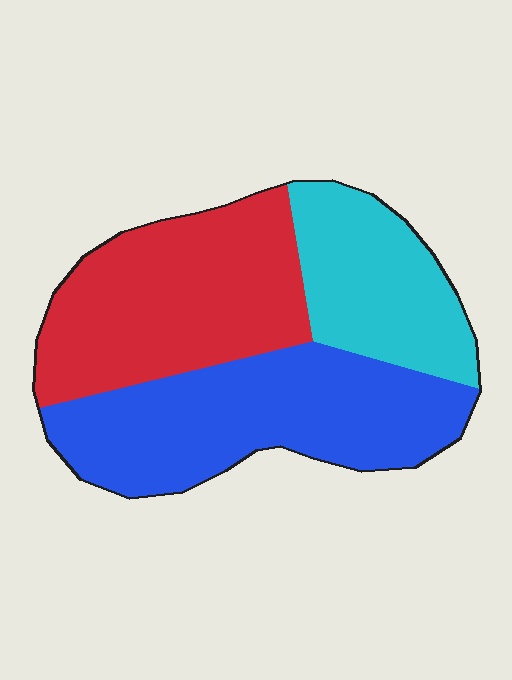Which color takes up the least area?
Cyan, at roughly 25%.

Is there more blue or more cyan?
Blue.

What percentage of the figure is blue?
Blue covers 40% of the figure.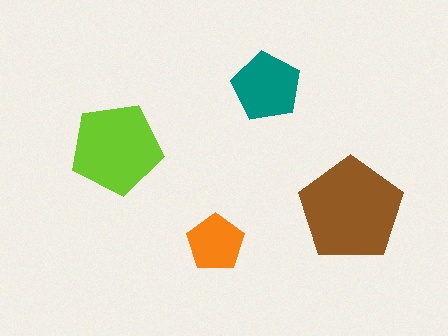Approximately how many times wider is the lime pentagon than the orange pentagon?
About 1.5 times wider.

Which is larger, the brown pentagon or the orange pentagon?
The brown one.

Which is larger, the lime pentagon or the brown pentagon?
The brown one.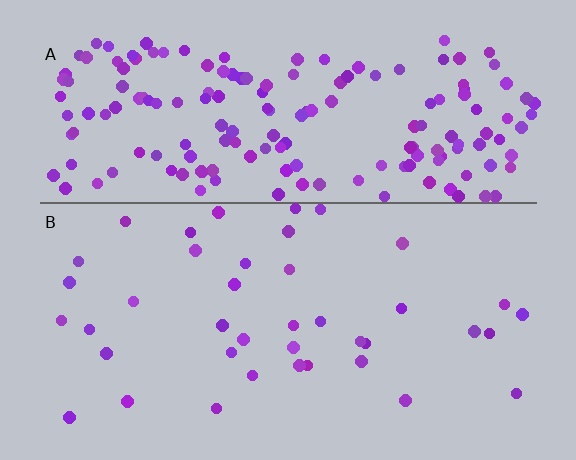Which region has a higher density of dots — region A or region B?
A (the top).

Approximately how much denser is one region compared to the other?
Approximately 4.4× — region A over region B.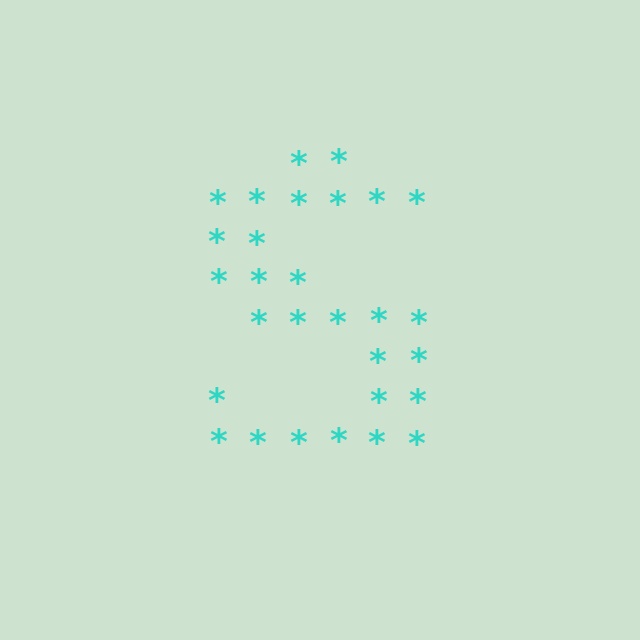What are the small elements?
The small elements are asterisks.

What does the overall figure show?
The overall figure shows the letter S.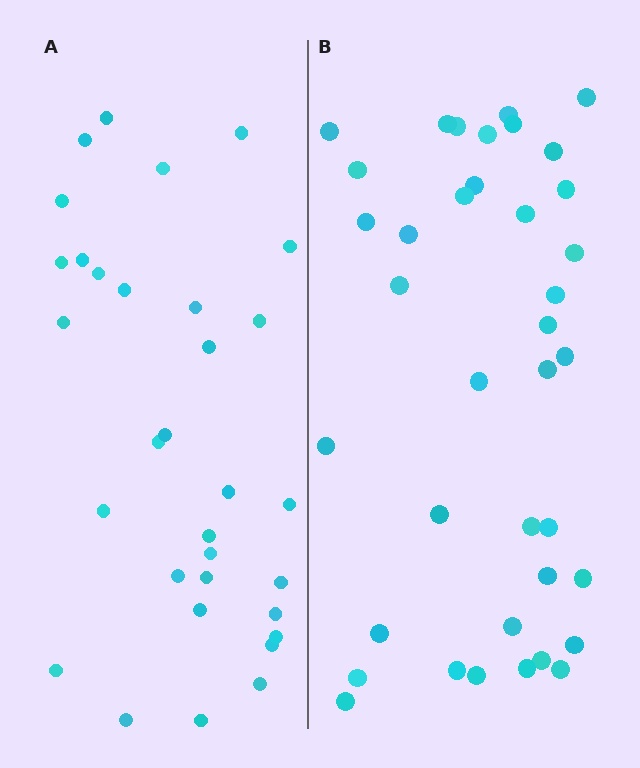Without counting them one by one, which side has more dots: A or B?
Region B (the right region) has more dots.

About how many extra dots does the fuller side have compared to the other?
Region B has about 6 more dots than region A.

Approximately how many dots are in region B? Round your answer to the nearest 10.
About 40 dots. (The exact count is 38, which rounds to 40.)